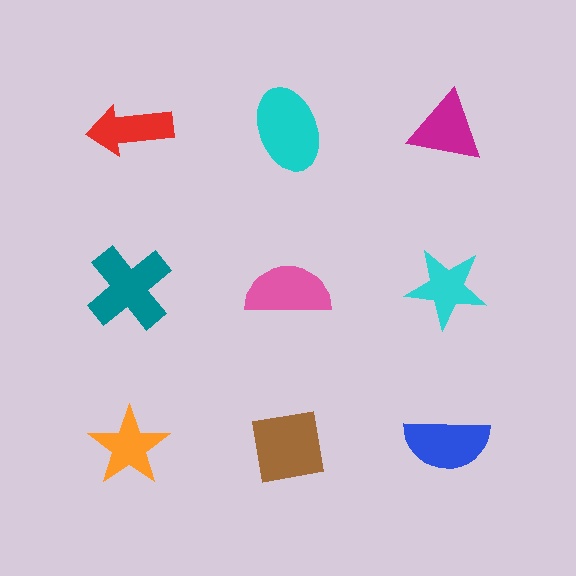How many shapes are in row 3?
3 shapes.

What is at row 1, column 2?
A cyan ellipse.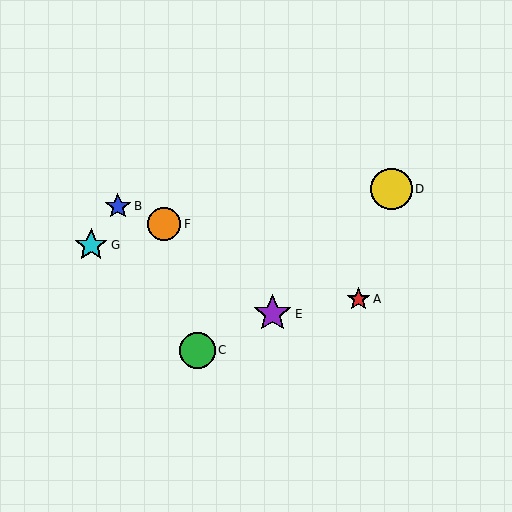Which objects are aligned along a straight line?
Objects A, B, F are aligned along a straight line.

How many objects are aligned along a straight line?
3 objects (A, B, F) are aligned along a straight line.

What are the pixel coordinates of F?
Object F is at (164, 224).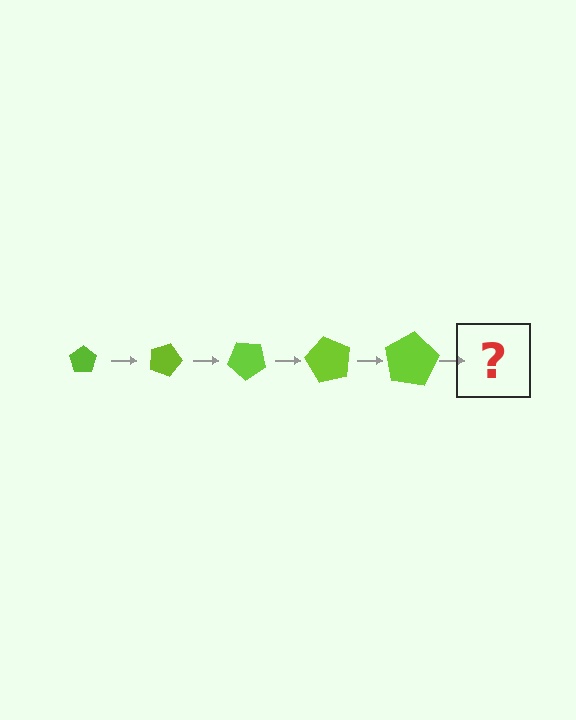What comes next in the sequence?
The next element should be a pentagon, larger than the previous one and rotated 100 degrees from the start.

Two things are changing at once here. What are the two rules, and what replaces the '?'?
The two rules are that the pentagon grows larger each step and it rotates 20 degrees each step. The '?' should be a pentagon, larger than the previous one and rotated 100 degrees from the start.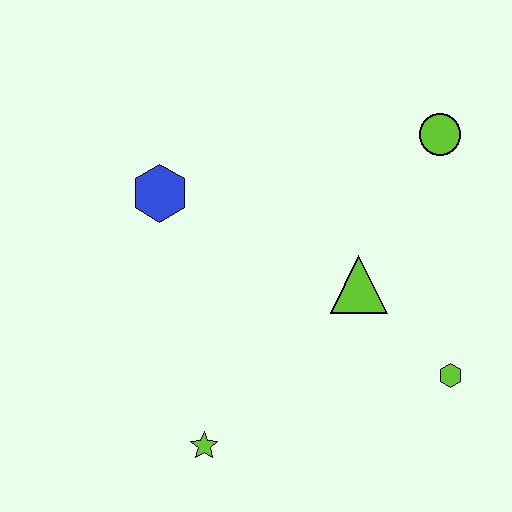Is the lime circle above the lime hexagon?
Yes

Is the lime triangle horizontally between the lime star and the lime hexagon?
Yes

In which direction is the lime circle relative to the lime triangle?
The lime circle is above the lime triangle.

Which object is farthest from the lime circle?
The lime star is farthest from the lime circle.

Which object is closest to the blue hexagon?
The lime triangle is closest to the blue hexagon.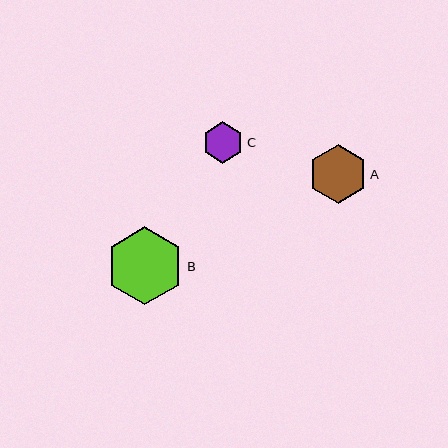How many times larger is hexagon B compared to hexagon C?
Hexagon B is approximately 1.9 times the size of hexagon C.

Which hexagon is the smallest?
Hexagon C is the smallest with a size of approximately 41 pixels.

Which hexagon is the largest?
Hexagon B is the largest with a size of approximately 78 pixels.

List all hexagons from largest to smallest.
From largest to smallest: B, A, C.